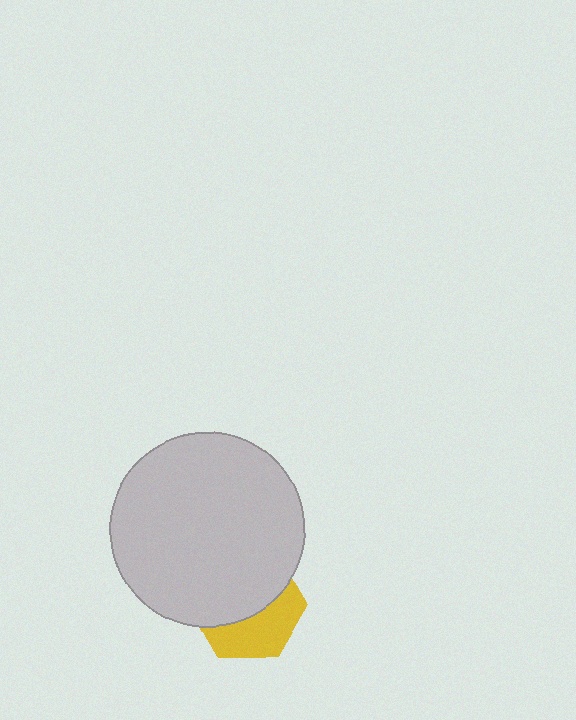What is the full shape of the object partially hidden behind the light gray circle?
The partially hidden object is a yellow hexagon.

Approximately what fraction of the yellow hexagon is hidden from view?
Roughly 58% of the yellow hexagon is hidden behind the light gray circle.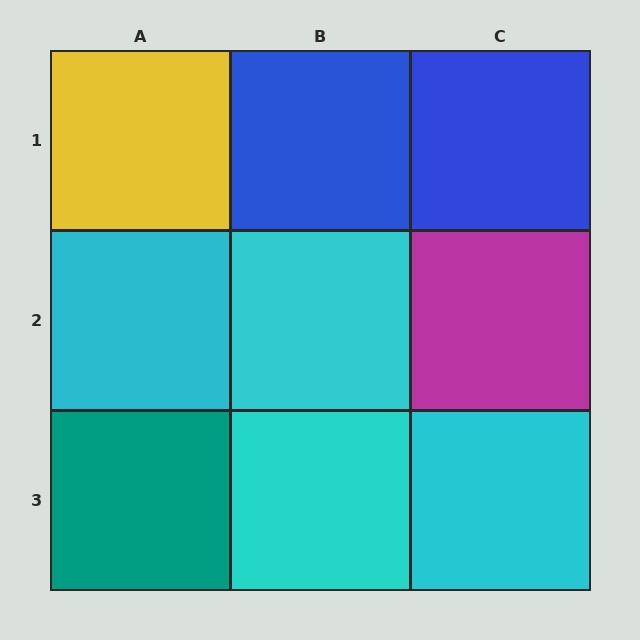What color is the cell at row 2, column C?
Magenta.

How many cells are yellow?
1 cell is yellow.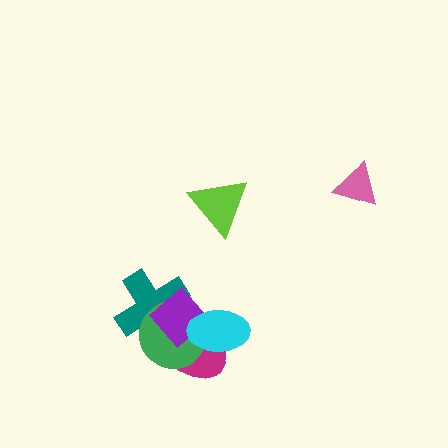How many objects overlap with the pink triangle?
0 objects overlap with the pink triangle.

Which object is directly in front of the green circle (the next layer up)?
The purple diamond is directly in front of the green circle.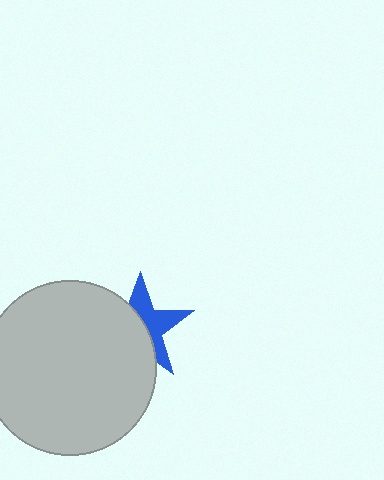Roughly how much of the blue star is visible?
About half of it is visible (roughly 46%).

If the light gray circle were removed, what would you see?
You would see the complete blue star.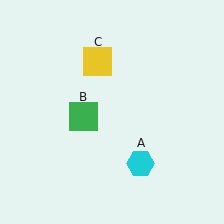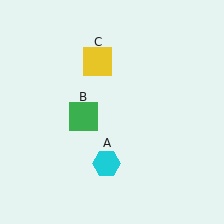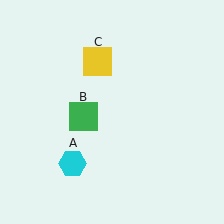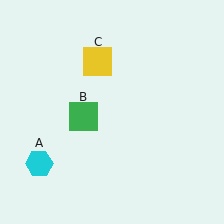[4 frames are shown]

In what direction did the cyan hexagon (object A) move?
The cyan hexagon (object A) moved left.